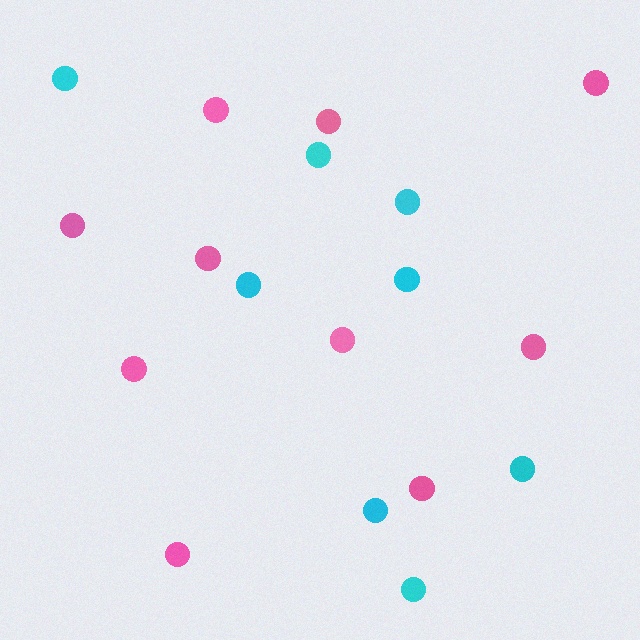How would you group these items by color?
There are 2 groups: one group of pink circles (10) and one group of cyan circles (8).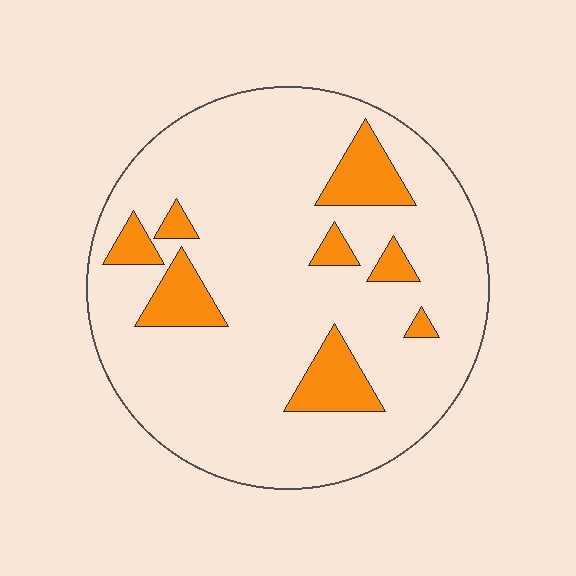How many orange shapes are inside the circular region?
8.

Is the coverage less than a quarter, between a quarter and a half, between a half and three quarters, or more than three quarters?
Less than a quarter.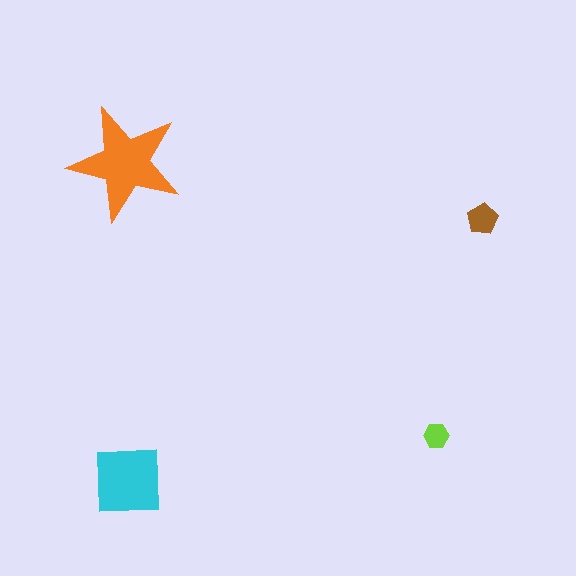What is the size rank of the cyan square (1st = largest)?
2nd.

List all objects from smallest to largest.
The lime hexagon, the brown pentagon, the cyan square, the orange star.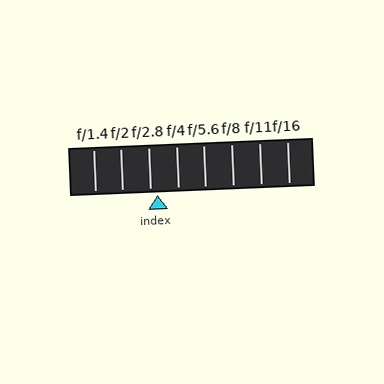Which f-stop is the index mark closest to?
The index mark is closest to f/2.8.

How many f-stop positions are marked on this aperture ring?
There are 8 f-stop positions marked.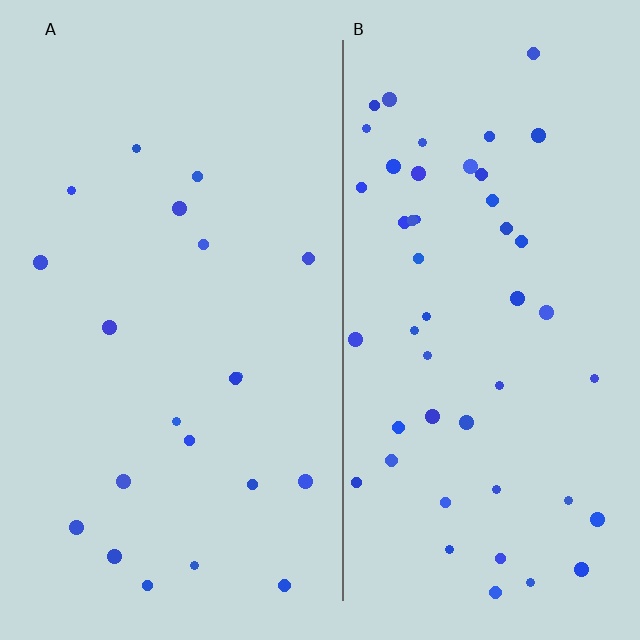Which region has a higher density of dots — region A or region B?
B (the right).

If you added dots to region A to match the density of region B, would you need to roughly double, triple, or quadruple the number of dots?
Approximately double.